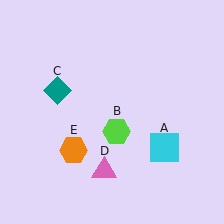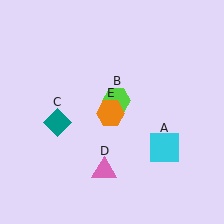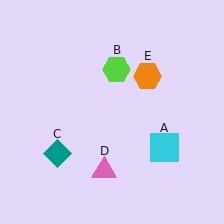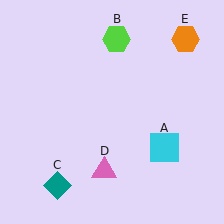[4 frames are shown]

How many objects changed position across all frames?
3 objects changed position: lime hexagon (object B), teal diamond (object C), orange hexagon (object E).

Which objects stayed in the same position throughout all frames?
Cyan square (object A) and pink triangle (object D) remained stationary.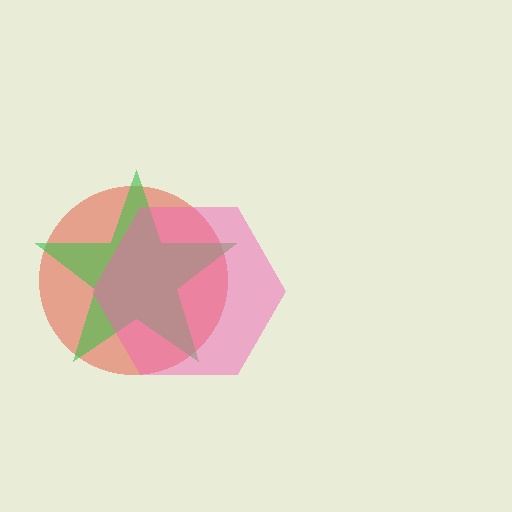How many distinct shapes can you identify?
There are 3 distinct shapes: a red circle, a green star, a pink hexagon.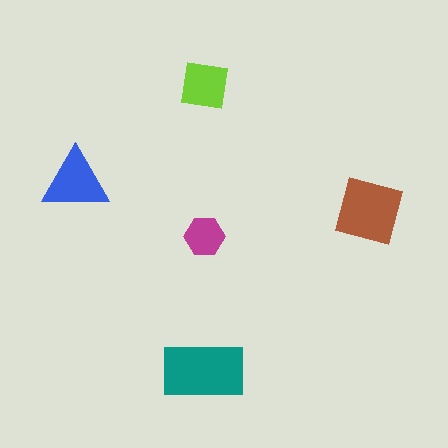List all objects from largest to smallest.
The teal rectangle, the brown diamond, the blue triangle, the lime square, the magenta hexagon.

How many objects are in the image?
There are 5 objects in the image.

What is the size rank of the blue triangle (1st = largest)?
3rd.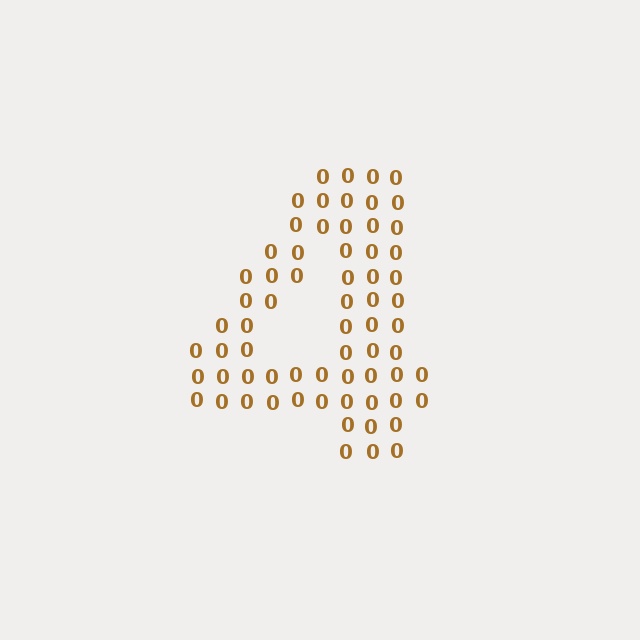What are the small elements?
The small elements are digit 0's.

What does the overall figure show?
The overall figure shows the digit 4.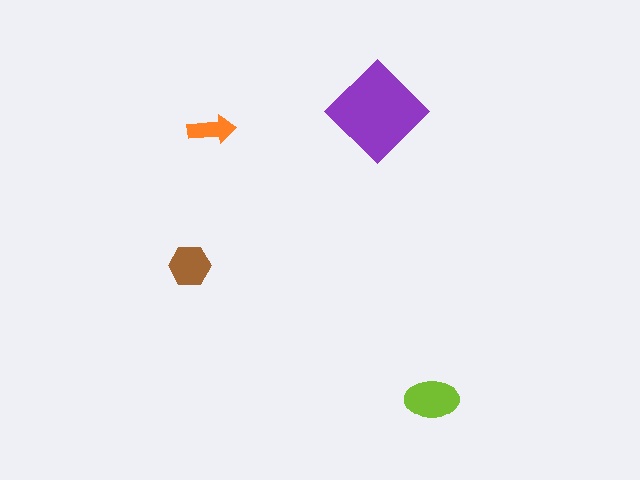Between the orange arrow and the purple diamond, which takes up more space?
The purple diamond.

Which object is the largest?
The purple diamond.